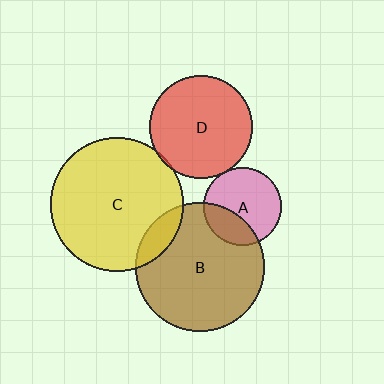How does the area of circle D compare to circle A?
Approximately 1.7 times.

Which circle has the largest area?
Circle C (yellow).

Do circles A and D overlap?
Yes.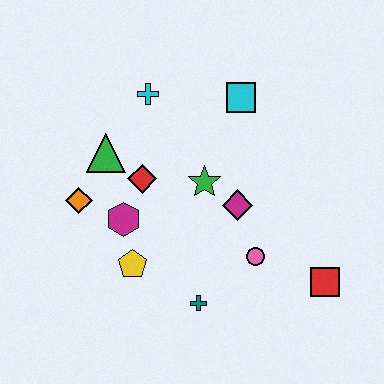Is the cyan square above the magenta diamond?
Yes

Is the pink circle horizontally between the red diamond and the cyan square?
No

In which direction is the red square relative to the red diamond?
The red square is to the right of the red diamond.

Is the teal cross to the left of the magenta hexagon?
No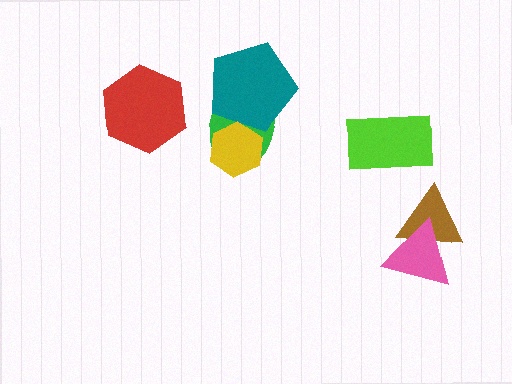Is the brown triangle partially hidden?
Yes, it is partially covered by another shape.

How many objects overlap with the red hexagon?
0 objects overlap with the red hexagon.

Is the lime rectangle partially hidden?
No, no other shape covers it.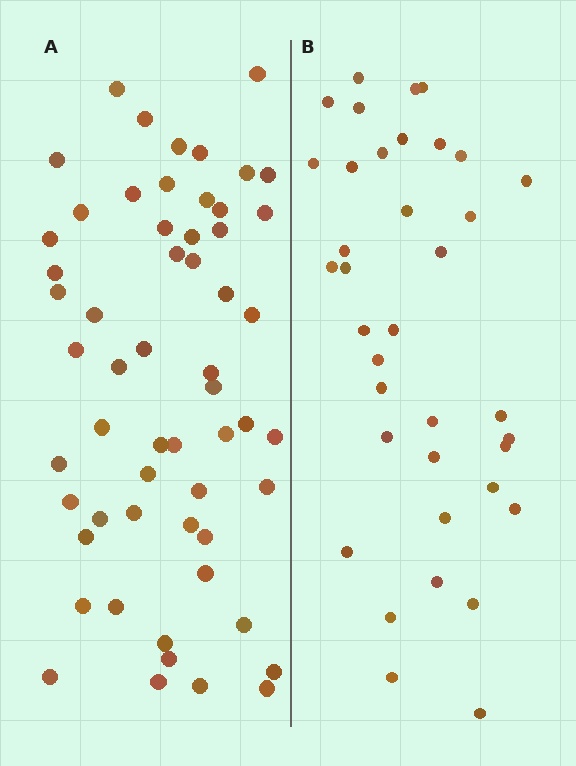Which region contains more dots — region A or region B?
Region A (the left region) has more dots.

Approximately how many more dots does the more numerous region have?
Region A has approximately 20 more dots than region B.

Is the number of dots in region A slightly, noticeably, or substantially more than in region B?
Region A has substantially more. The ratio is roughly 1.5 to 1.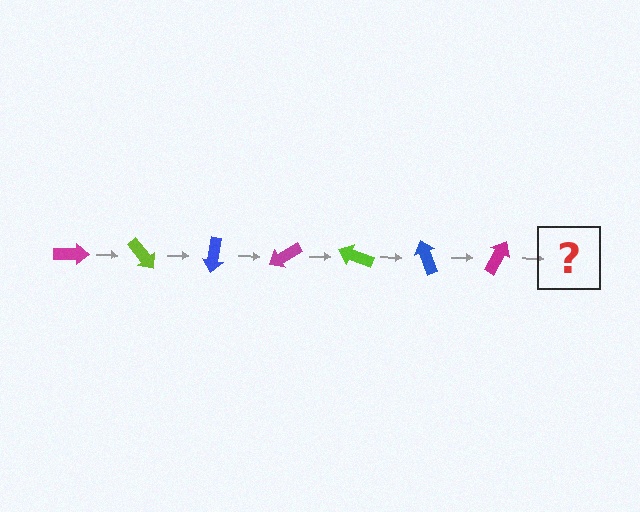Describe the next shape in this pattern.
It should be a lime arrow, rotated 350 degrees from the start.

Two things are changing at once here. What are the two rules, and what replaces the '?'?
The two rules are that it rotates 50 degrees each step and the color cycles through magenta, lime, and blue. The '?' should be a lime arrow, rotated 350 degrees from the start.